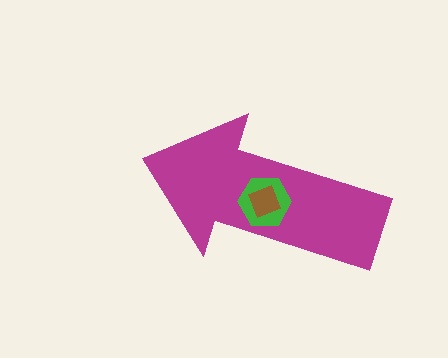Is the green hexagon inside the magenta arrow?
Yes.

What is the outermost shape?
The magenta arrow.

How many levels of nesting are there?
3.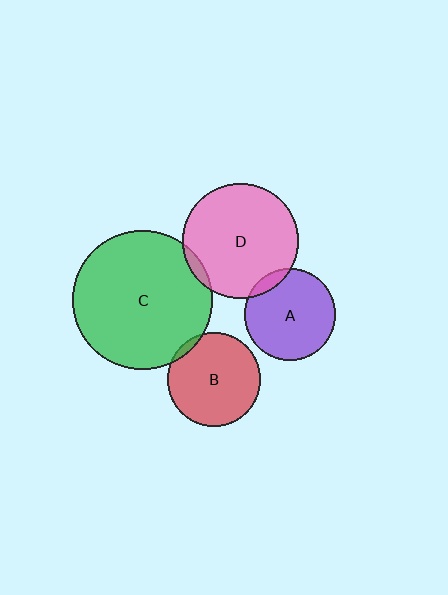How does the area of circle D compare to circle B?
Approximately 1.5 times.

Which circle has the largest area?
Circle C (green).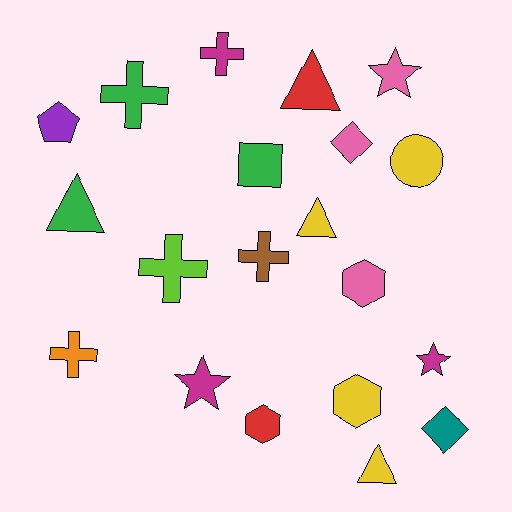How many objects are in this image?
There are 20 objects.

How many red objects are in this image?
There are 2 red objects.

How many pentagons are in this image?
There is 1 pentagon.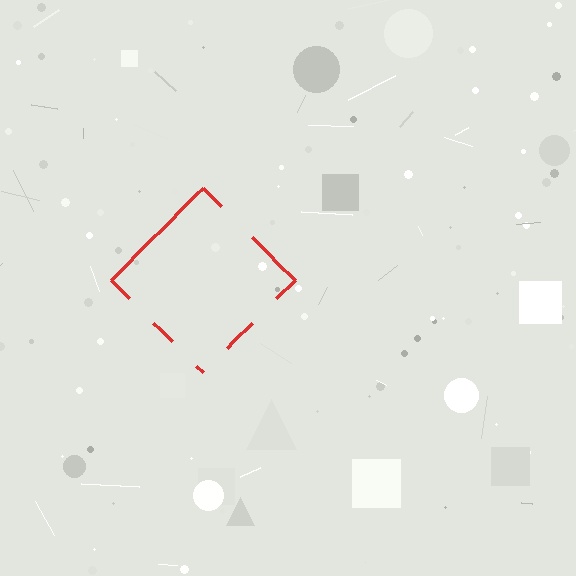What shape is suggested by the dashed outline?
The dashed outline suggests a diamond.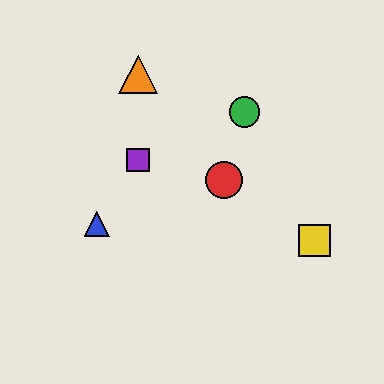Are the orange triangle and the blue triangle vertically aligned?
No, the orange triangle is at x≈138 and the blue triangle is at x≈97.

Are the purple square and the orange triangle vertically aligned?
Yes, both are at x≈138.